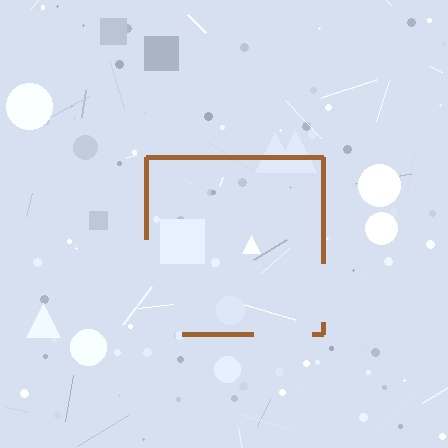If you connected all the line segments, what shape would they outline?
They would outline a square.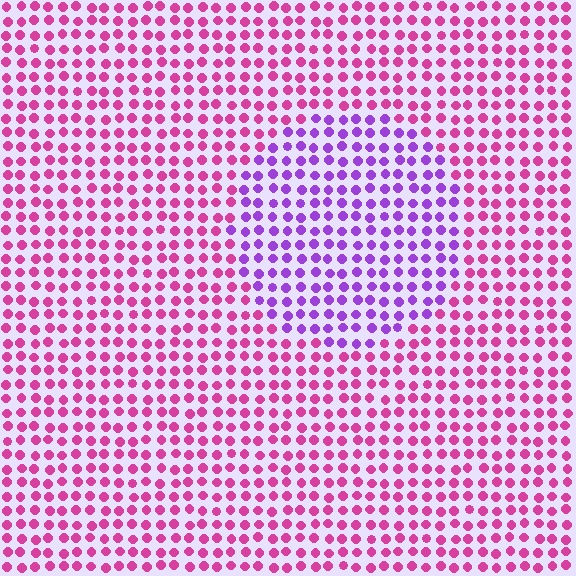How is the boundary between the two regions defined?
The boundary is defined purely by a slight shift in hue (about 46 degrees). Spacing, size, and orientation are identical on both sides.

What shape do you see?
I see a circle.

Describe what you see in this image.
The image is filled with small magenta elements in a uniform arrangement. A circle-shaped region is visible where the elements are tinted to a slightly different hue, forming a subtle color boundary.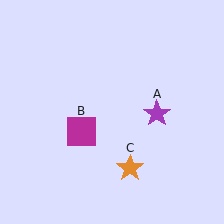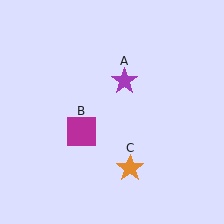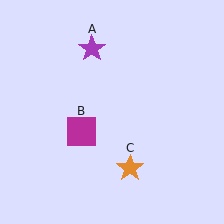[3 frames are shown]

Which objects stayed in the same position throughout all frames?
Magenta square (object B) and orange star (object C) remained stationary.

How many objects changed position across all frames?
1 object changed position: purple star (object A).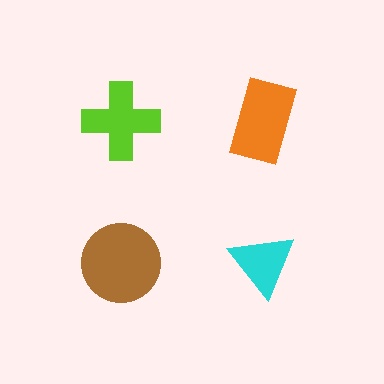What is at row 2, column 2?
A cyan triangle.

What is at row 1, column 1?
A lime cross.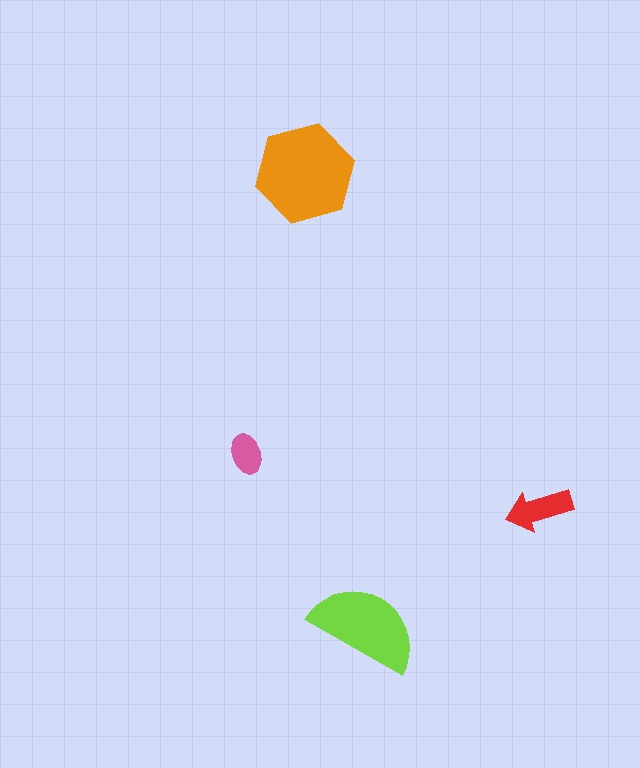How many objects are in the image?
There are 4 objects in the image.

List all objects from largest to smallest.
The orange hexagon, the lime semicircle, the red arrow, the pink ellipse.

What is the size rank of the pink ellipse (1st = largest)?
4th.